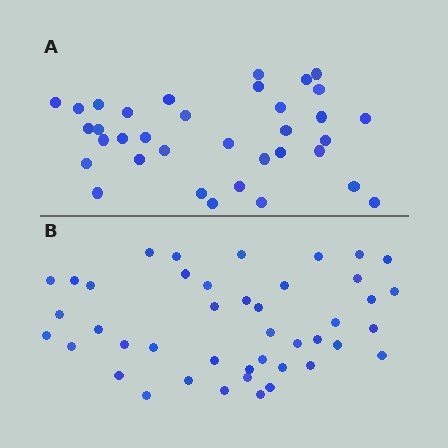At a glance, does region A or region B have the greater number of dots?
Region B (the bottom region) has more dots.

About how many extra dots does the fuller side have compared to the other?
Region B has roughly 8 or so more dots than region A.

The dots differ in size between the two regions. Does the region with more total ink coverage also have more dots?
No. Region A has more total ink coverage because its dots are larger, but region B actually contains more individual dots. Total area can be misleading — the number of items is what matters here.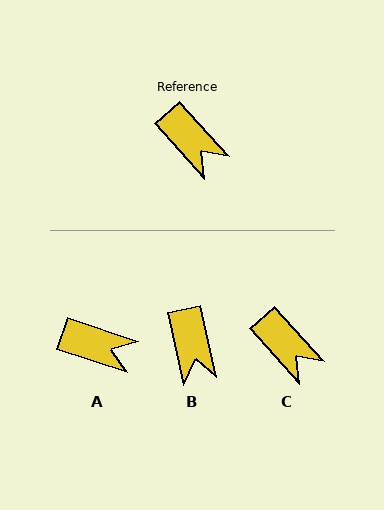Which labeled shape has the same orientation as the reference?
C.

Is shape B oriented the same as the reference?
No, it is off by about 29 degrees.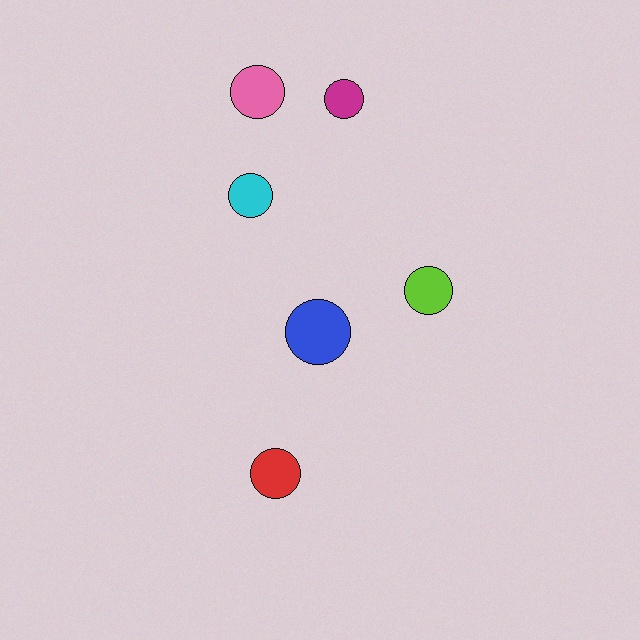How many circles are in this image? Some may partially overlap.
There are 6 circles.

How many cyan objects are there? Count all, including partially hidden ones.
There is 1 cyan object.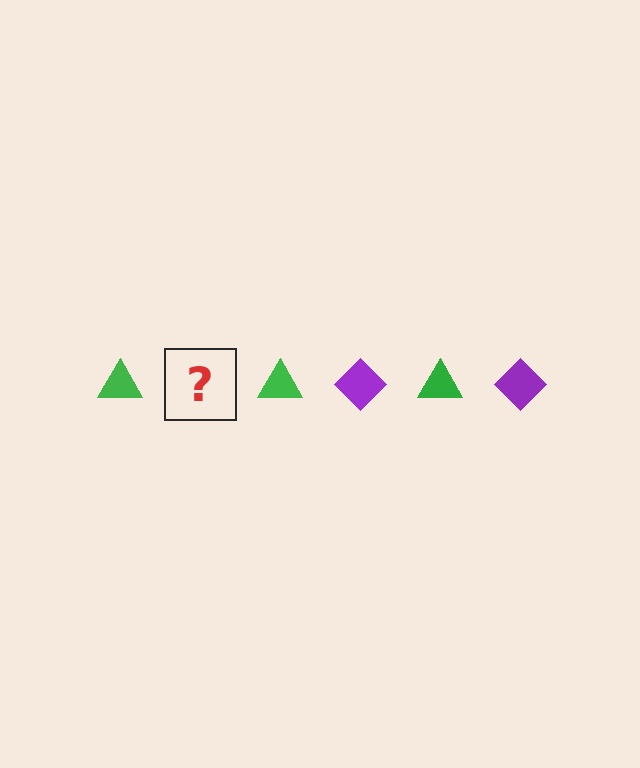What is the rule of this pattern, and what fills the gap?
The rule is that the pattern alternates between green triangle and purple diamond. The gap should be filled with a purple diamond.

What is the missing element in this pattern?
The missing element is a purple diamond.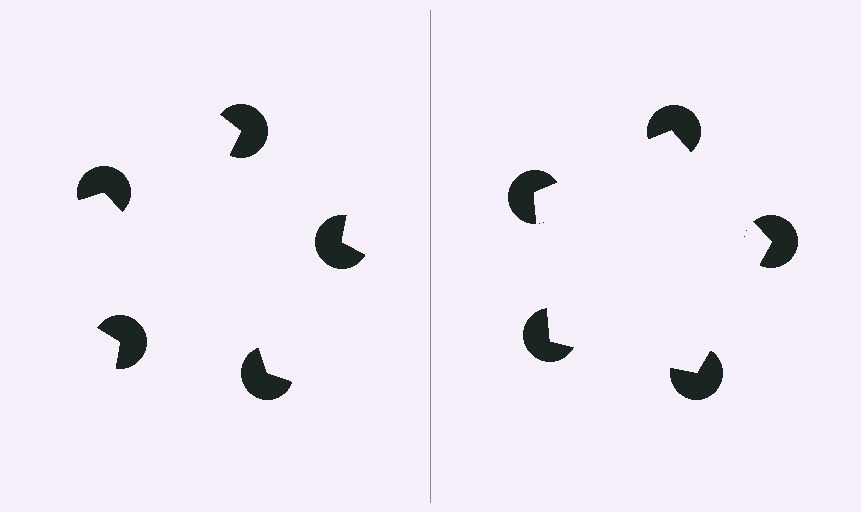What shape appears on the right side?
An illusory pentagon.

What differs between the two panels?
The pac-man discs are positioned identically on both sides; only the wedge orientations differ. On the right they align to a pentagon; on the left they are misaligned.